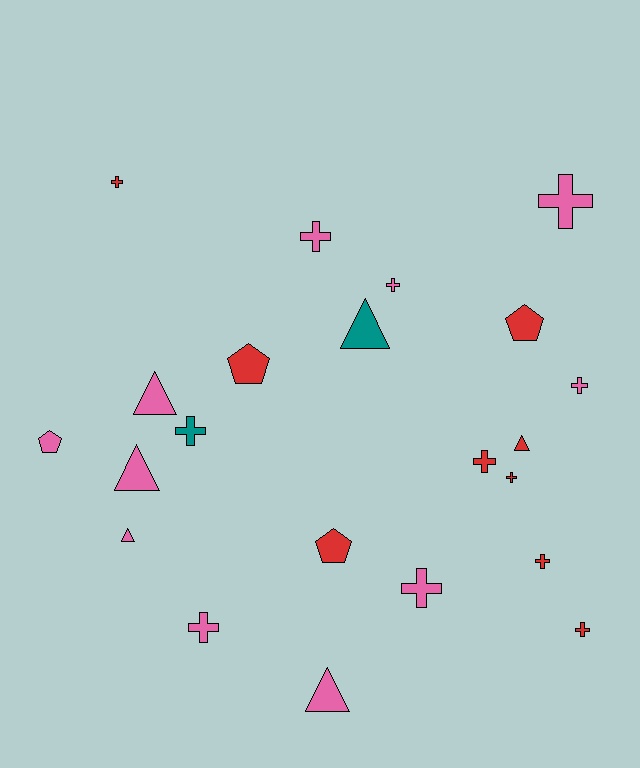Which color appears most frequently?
Pink, with 11 objects.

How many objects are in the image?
There are 22 objects.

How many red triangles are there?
There is 1 red triangle.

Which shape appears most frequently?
Cross, with 12 objects.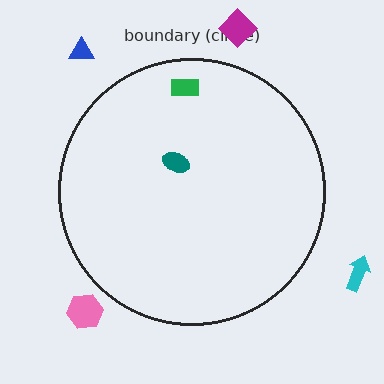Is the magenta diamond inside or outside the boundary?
Outside.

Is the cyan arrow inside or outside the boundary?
Outside.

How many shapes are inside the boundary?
2 inside, 4 outside.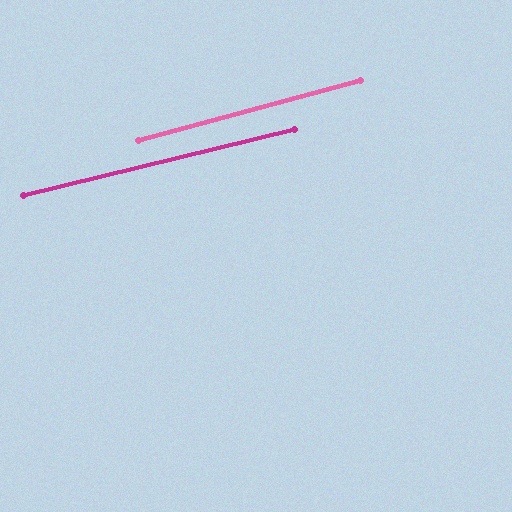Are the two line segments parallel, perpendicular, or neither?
Parallel — their directions differ by only 1.3°.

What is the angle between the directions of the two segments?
Approximately 1 degree.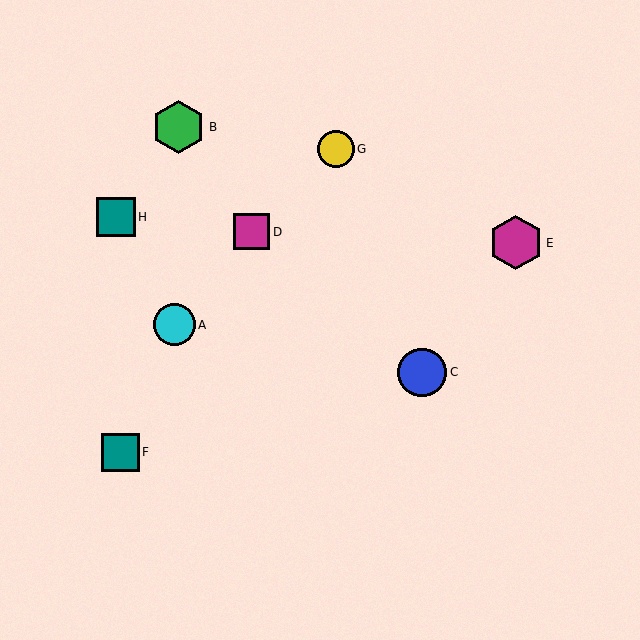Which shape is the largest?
The magenta hexagon (labeled E) is the largest.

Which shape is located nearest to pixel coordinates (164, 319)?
The cyan circle (labeled A) at (174, 325) is nearest to that location.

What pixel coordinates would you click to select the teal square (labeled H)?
Click at (116, 217) to select the teal square H.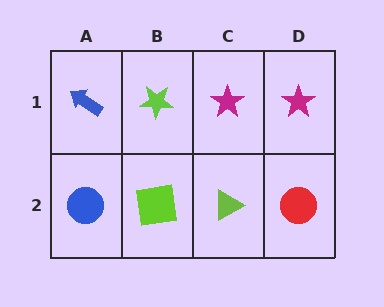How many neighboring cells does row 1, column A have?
2.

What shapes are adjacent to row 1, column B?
A lime square (row 2, column B), a blue arrow (row 1, column A), a magenta star (row 1, column C).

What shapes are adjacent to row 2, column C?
A magenta star (row 1, column C), a lime square (row 2, column B), a red circle (row 2, column D).